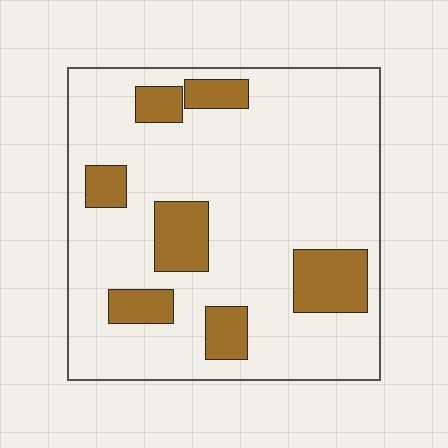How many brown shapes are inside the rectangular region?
7.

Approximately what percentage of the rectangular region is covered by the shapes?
Approximately 20%.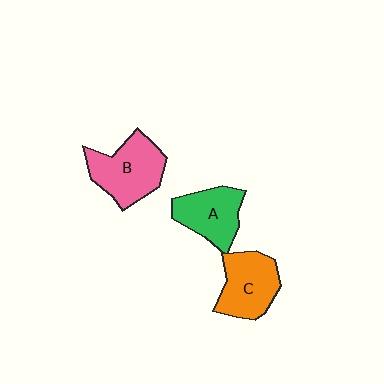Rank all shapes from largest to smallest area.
From largest to smallest: B (pink), C (orange), A (green).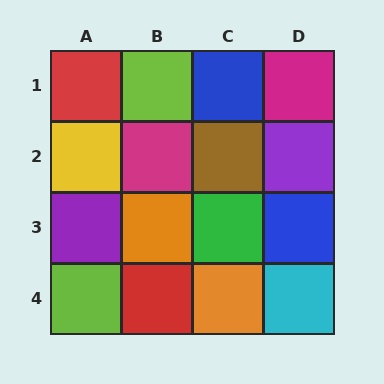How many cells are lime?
2 cells are lime.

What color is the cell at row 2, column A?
Yellow.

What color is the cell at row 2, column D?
Purple.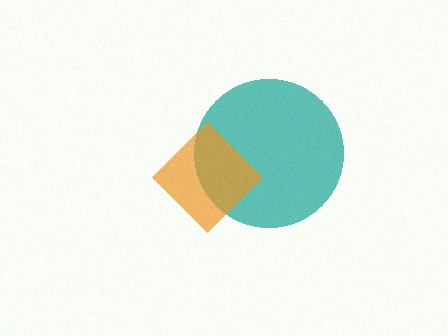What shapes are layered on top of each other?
The layered shapes are: a teal circle, an orange diamond.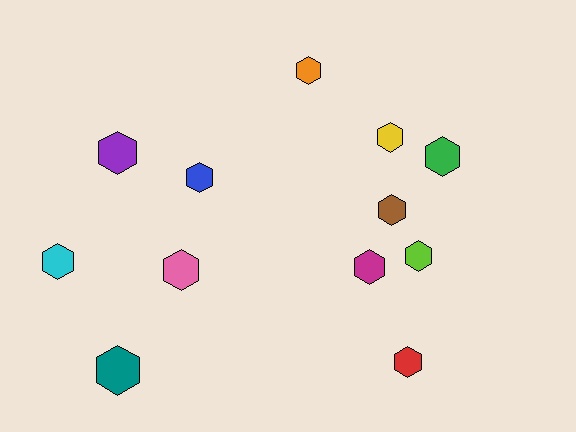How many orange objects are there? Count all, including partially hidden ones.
There is 1 orange object.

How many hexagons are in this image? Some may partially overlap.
There are 12 hexagons.